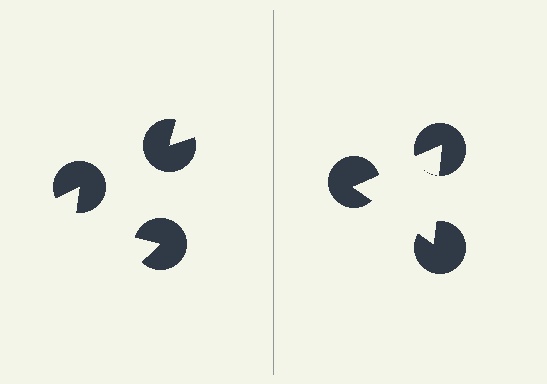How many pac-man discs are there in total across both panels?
6 — 3 on each side.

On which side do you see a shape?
An illusory triangle appears on the right side. On the left side the wedge cuts are rotated, so no coherent shape forms.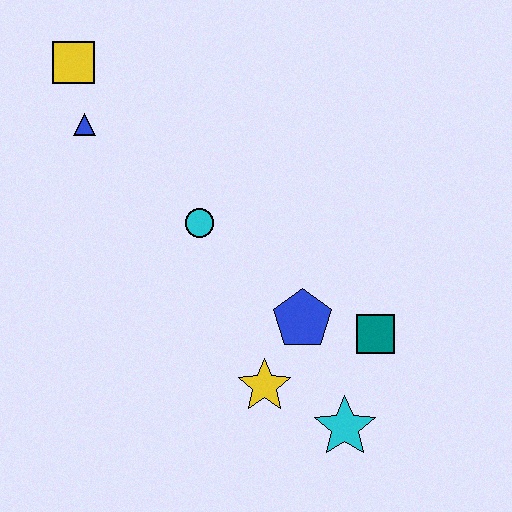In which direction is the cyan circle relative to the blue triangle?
The cyan circle is to the right of the blue triangle.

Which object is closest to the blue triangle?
The yellow square is closest to the blue triangle.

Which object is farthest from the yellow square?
The cyan star is farthest from the yellow square.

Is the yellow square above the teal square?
Yes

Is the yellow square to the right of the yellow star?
No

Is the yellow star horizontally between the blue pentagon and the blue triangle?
Yes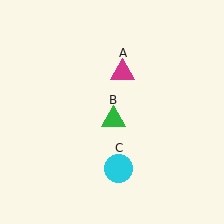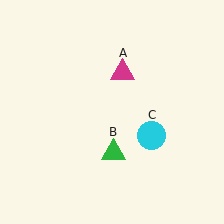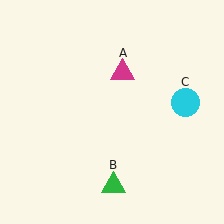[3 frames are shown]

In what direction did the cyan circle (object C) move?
The cyan circle (object C) moved up and to the right.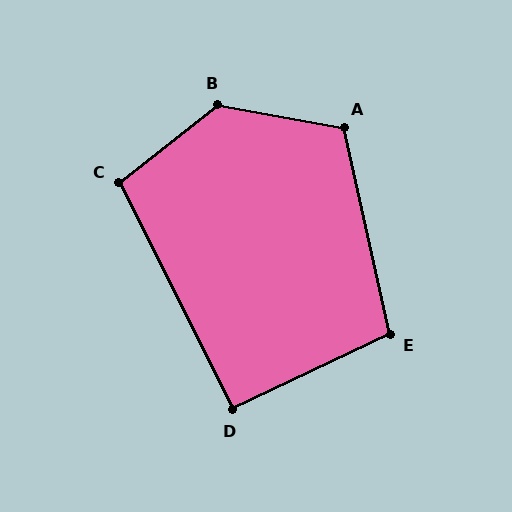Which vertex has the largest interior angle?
B, at approximately 132 degrees.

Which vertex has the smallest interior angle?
D, at approximately 91 degrees.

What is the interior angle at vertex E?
Approximately 103 degrees (obtuse).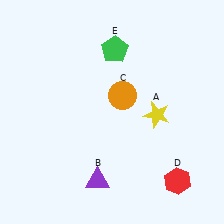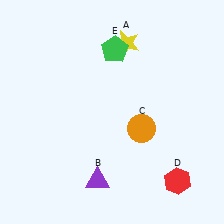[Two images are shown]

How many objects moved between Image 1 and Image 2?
2 objects moved between the two images.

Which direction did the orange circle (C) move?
The orange circle (C) moved down.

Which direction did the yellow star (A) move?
The yellow star (A) moved up.